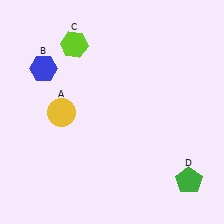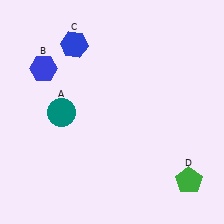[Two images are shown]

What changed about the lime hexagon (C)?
In Image 1, C is lime. In Image 2, it changed to blue.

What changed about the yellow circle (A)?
In Image 1, A is yellow. In Image 2, it changed to teal.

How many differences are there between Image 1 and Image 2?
There are 2 differences between the two images.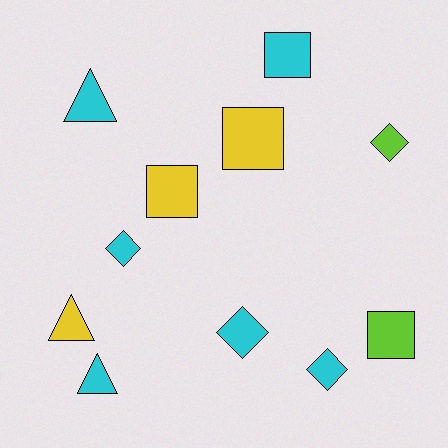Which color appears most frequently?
Cyan, with 6 objects.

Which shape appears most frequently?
Diamond, with 4 objects.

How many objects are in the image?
There are 11 objects.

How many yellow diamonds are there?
There are no yellow diamonds.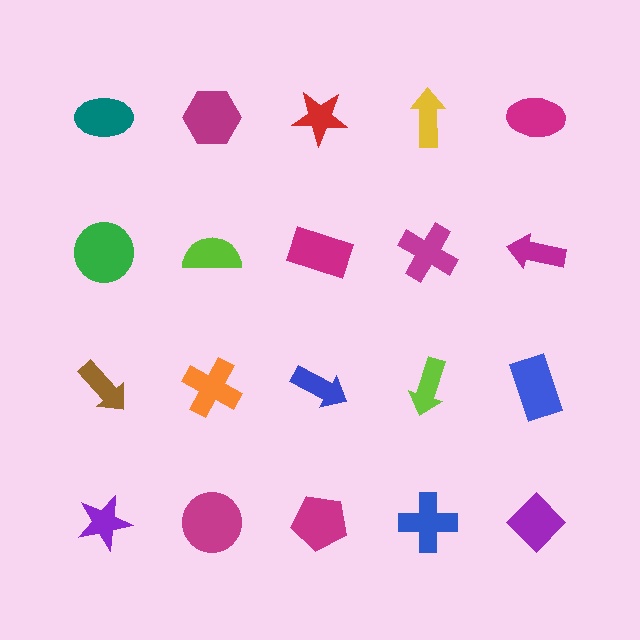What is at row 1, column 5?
A magenta ellipse.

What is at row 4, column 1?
A purple star.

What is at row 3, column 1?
A brown arrow.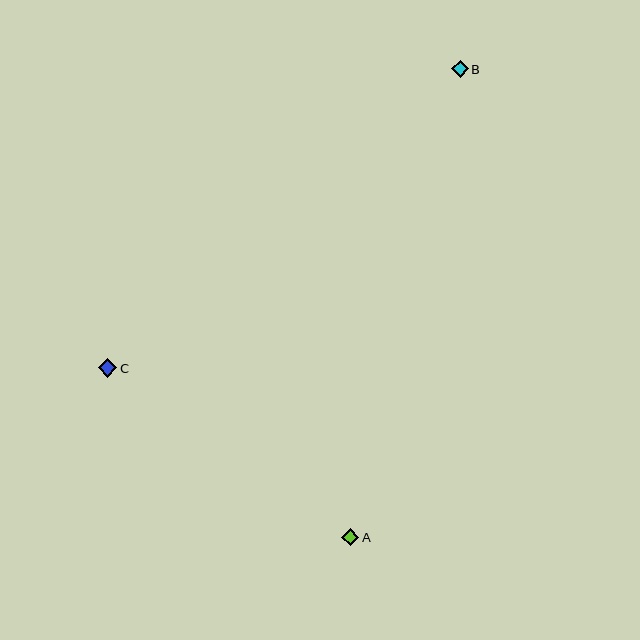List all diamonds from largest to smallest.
From largest to smallest: C, A, B.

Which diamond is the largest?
Diamond C is the largest with a size of approximately 18 pixels.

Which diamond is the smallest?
Diamond B is the smallest with a size of approximately 16 pixels.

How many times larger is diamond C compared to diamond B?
Diamond C is approximately 1.1 times the size of diamond B.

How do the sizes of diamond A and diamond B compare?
Diamond A and diamond B are approximately the same size.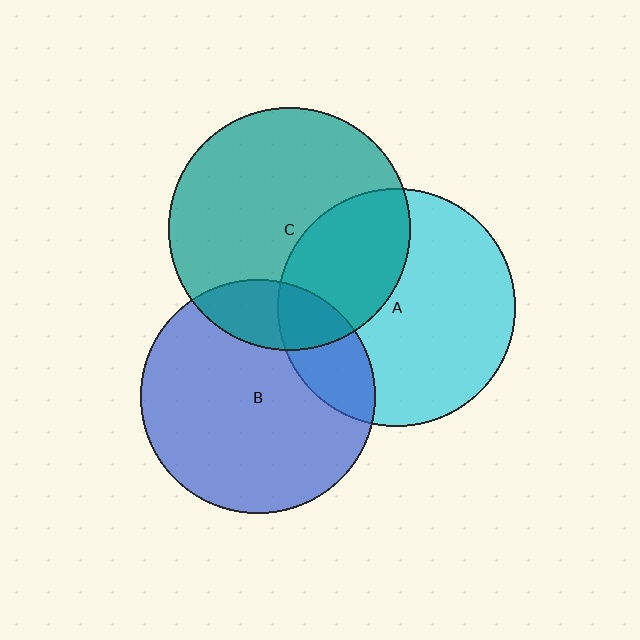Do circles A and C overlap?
Yes.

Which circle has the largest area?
Circle C (teal).